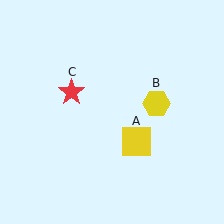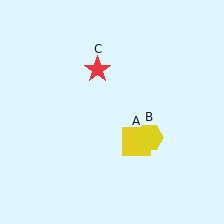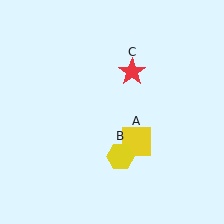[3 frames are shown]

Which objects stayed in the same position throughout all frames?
Yellow square (object A) remained stationary.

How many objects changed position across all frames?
2 objects changed position: yellow hexagon (object B), red star (object C).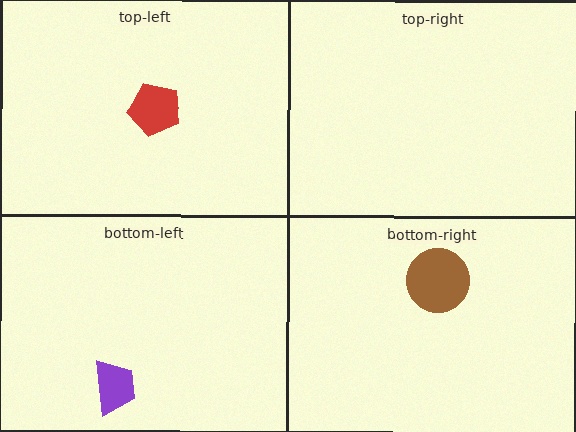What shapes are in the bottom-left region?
The purple trapezoid.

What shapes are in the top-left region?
The red pentagon.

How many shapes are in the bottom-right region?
1.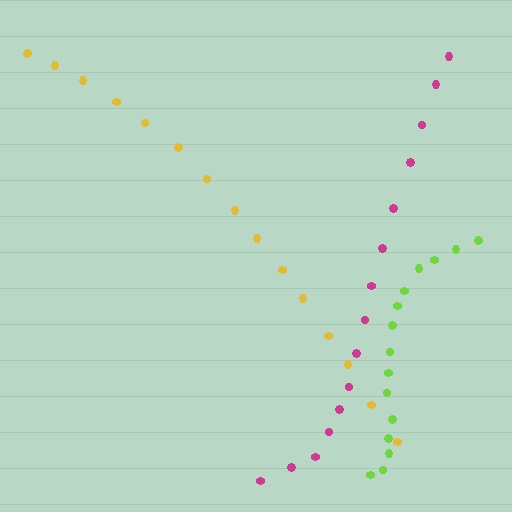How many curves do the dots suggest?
There are 3 distinct paths.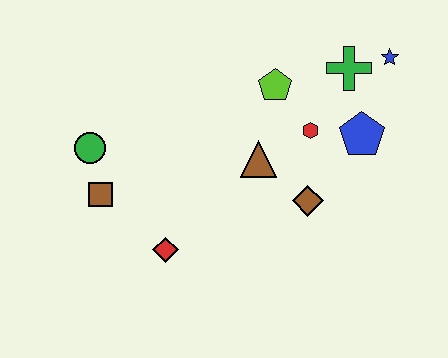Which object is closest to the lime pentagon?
The red hexagon is closest to the lime pentagon.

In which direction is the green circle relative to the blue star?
The green circle is to the left of the blue star.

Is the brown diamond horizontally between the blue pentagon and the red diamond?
Yes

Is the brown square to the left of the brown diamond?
Yes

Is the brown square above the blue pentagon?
No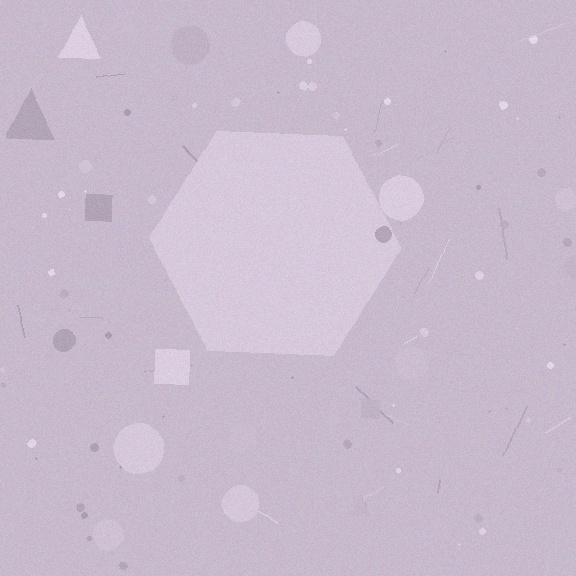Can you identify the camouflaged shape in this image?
The camouflaged shape is a hexagon.